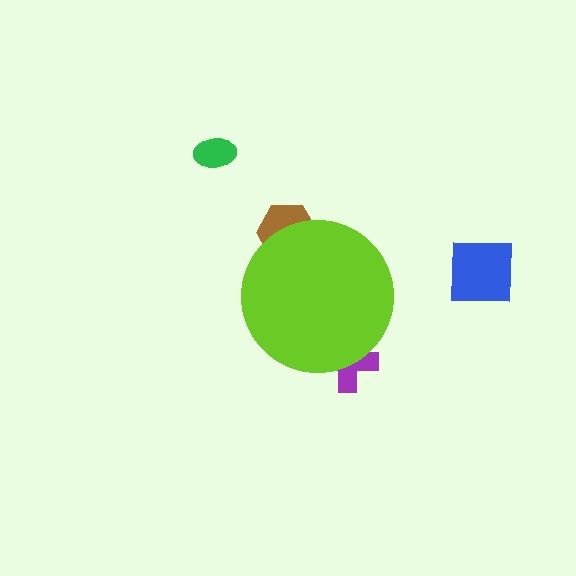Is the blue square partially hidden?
No, the blue square is fully visible.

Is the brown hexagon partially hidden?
Yes, the brown hexagon is partially hidden behind the lime circle.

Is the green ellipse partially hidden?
No, the green ellipse is fully visible.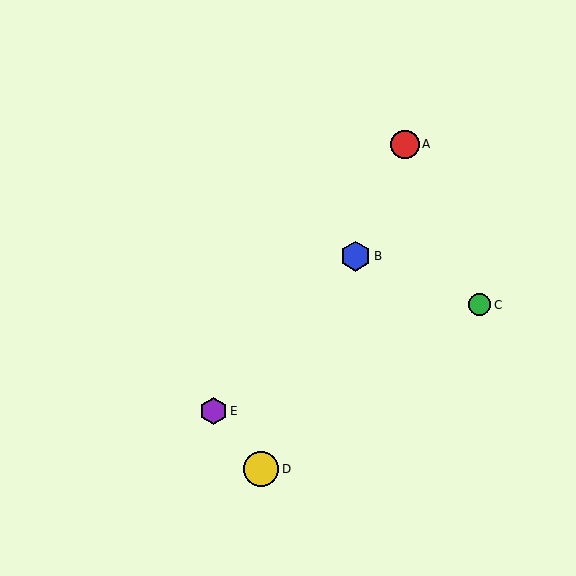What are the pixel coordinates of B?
Object B is at (356, 256).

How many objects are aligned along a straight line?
3 objects (A, B, D) are aligned along a straight line.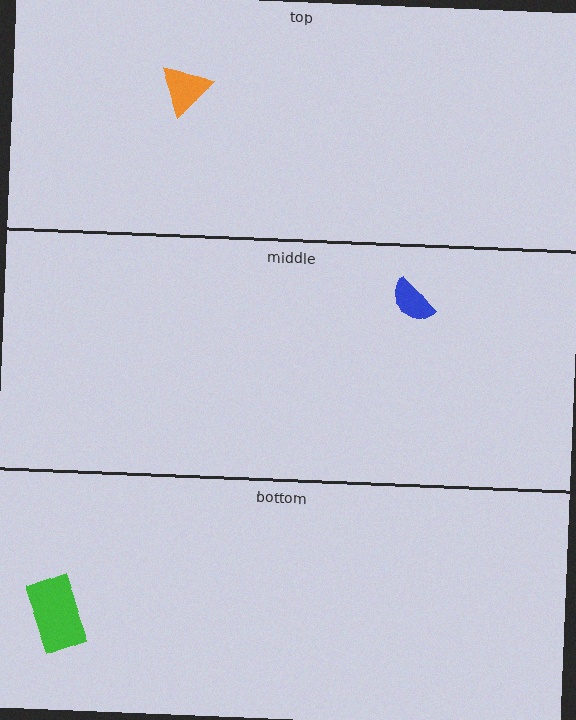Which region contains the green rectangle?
The bottom region.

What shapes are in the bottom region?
The green rectangle.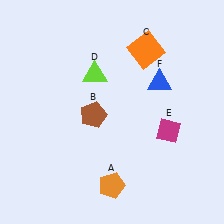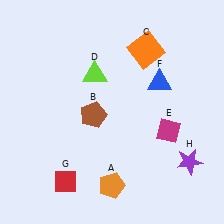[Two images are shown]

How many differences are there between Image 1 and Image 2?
There are 2 differences between the two images.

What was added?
A red diamond (G), a purple star (H) were added in Image 2.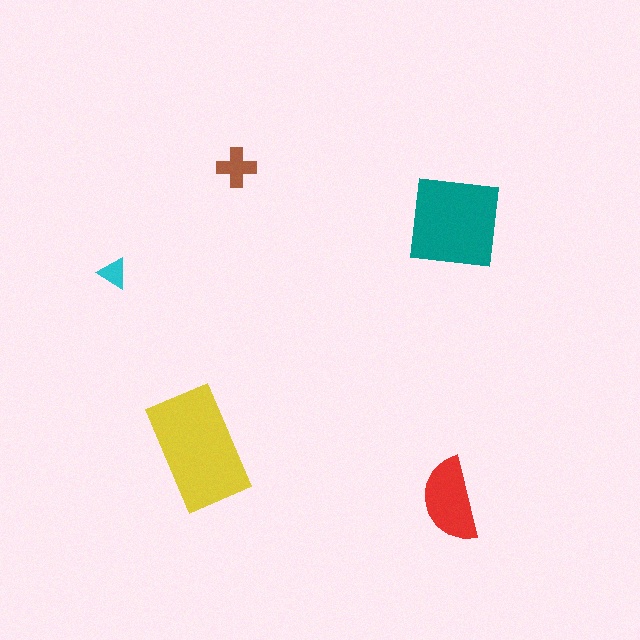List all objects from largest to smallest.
The yellow rectangle, the teal square, the red semicircle, the brown cross, the cyan triangle.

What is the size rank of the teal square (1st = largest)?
2nd.